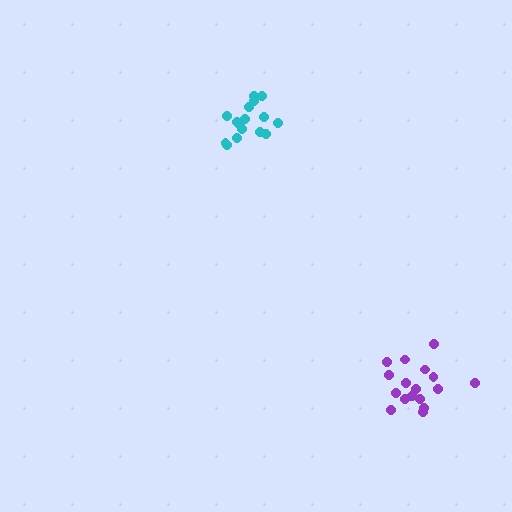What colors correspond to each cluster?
The clusters are colored: purple, cyan.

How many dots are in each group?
Group 1: 17 dots, Group 2: 16 dots (33 total).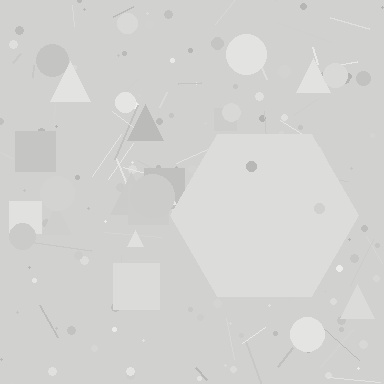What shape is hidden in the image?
A hexagon is hidden in the image.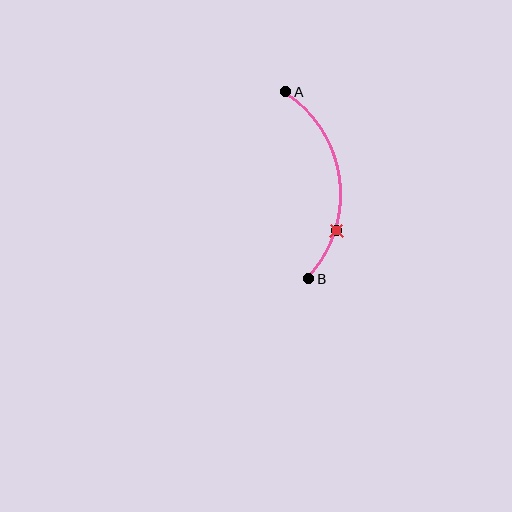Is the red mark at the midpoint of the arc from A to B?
No. The red mark lies on the arc but is closer to endpoint B. The arc midpoint would be at the point on the curve equidistant along the arc from both A and B.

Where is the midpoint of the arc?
The arc midpoint is the point on the curve farthest from the straight line joining A and B. It sits to the right of that line.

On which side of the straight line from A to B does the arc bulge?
The arc bulges to the right of the straight line connecting A and B.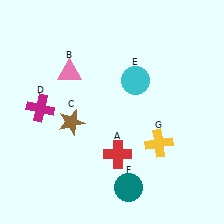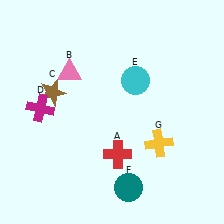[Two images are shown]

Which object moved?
The brown star (C) moved up.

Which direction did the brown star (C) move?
The brown star (C) moved up.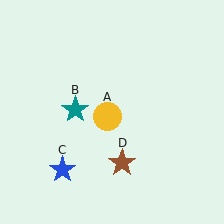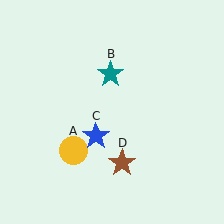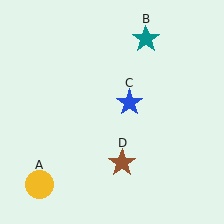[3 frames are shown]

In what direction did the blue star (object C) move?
The blue star (object C) moved up and to the right.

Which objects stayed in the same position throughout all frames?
Brown star (object D) remained stationary.